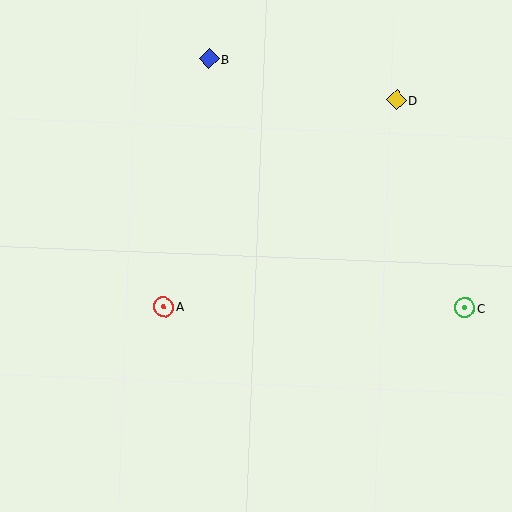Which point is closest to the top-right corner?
Point D is closest to the top-right corner.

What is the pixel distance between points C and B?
The distance between C and B is 357 pixels.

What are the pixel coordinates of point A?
Point A is at (164, 307).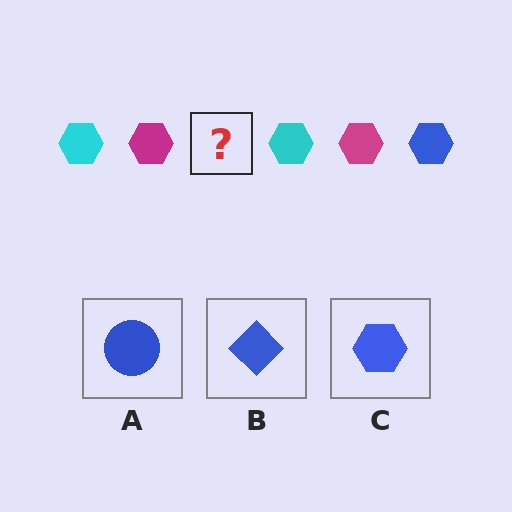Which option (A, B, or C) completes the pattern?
C.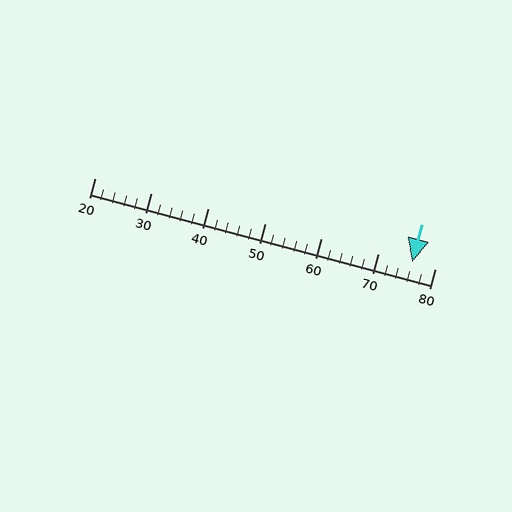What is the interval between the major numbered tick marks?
The major tick marks are spaced 10 units apart.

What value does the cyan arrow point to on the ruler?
The cyan arrow points to approximately 76.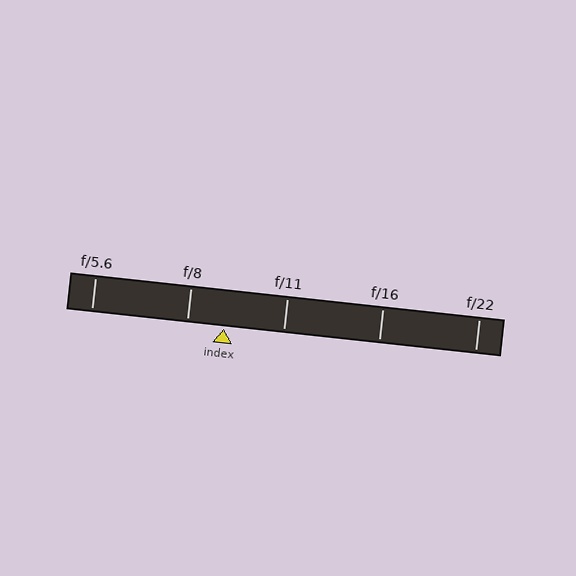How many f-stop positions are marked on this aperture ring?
There are 5 f-stop positions marked.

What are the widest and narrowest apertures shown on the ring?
The widest aperture shown is f/5.6 and the narrowest is f/22.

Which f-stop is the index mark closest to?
The index mark is closest to f/8.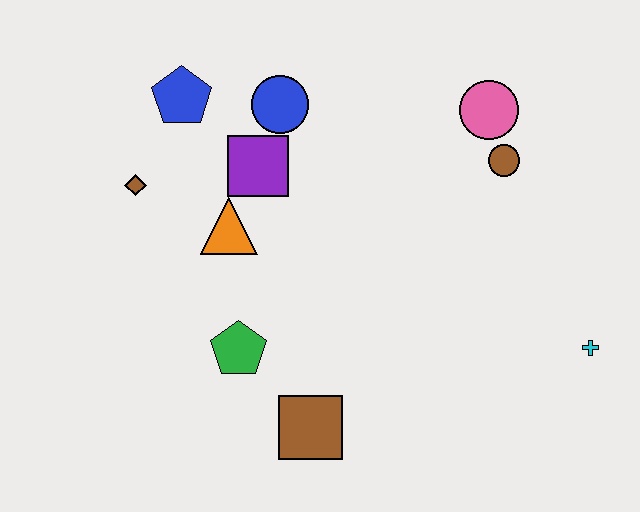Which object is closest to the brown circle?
The pink circle is closest to the brown circle.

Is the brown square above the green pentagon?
No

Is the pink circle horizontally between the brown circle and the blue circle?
Yes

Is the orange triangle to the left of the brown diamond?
No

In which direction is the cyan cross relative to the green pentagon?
The cyan cross is to the right of the green pentagon.